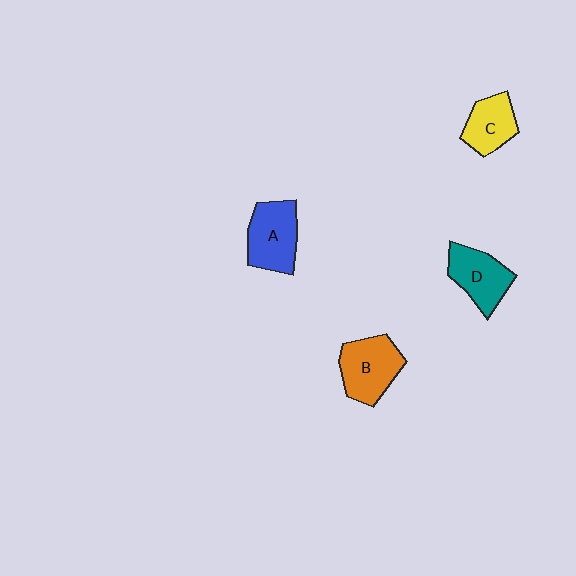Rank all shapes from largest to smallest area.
From largest to smallest: B (orange), A (blue), D (teal), C (yellow).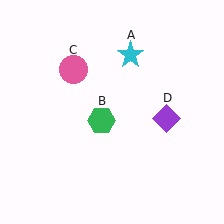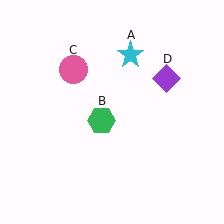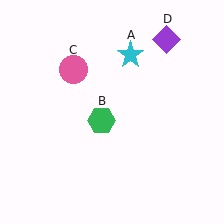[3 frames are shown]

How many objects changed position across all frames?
1 object changed position: purple diamond (object D).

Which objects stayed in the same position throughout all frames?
Cyan star (object A) and green hexagon (object B) and pink circle (object C) remained stationary.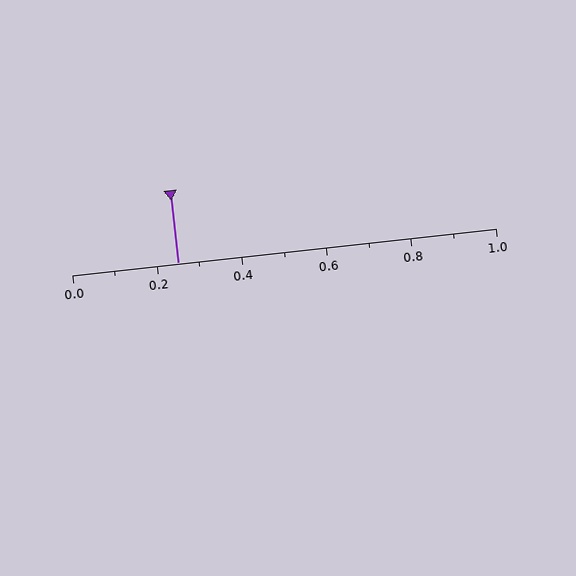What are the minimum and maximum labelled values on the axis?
The axis runs from 0.0 to 1.0.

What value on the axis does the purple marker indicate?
The marker indicates approximately 0.25.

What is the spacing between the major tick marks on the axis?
The major ticks are spaced 0.2 apart.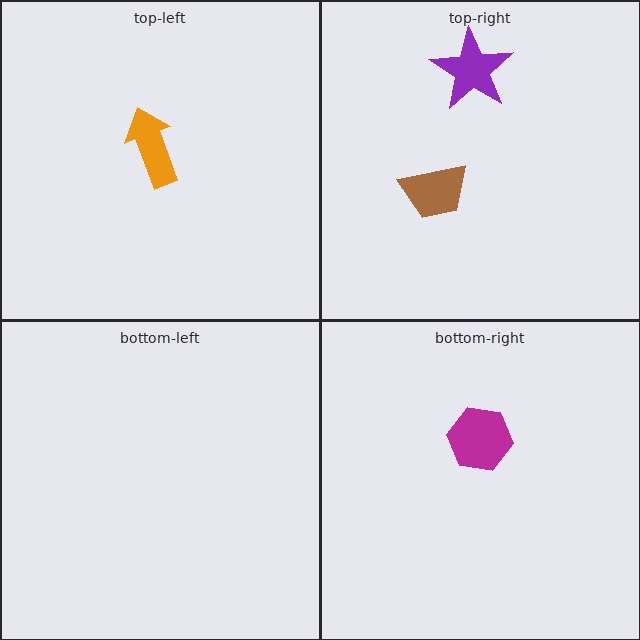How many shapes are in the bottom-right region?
1.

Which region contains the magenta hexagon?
The bottom-right region.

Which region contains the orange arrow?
The top-left region.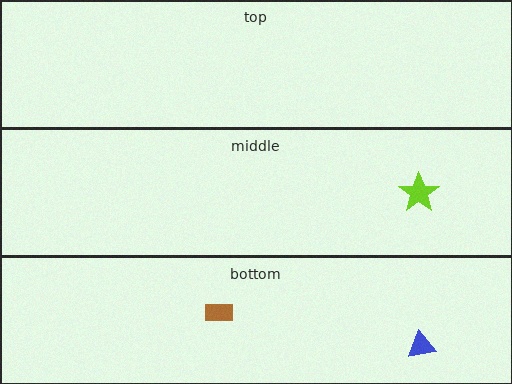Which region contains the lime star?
The middle region.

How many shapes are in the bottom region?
2.